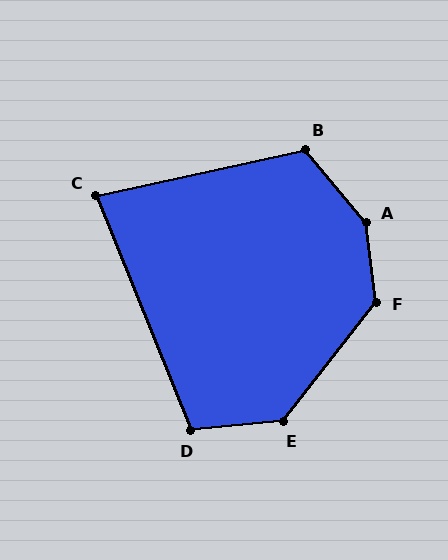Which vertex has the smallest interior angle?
C, at approximately 80 degrees.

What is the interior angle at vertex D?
Approximately 107 degrees (obtuse).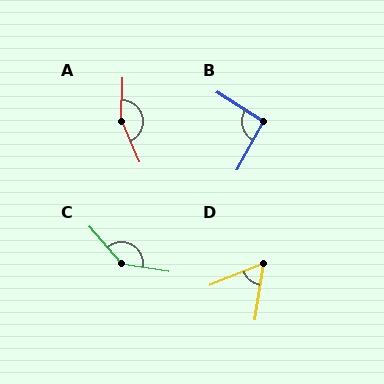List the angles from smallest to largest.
D (59°), B (94°), C (140°), A (154°).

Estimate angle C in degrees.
Approximately 140 degrees.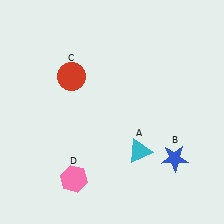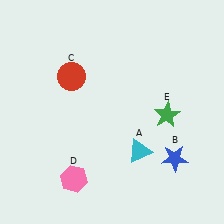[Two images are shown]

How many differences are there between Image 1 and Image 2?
There is 1 difference between the two images.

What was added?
A green star (E) was added in Image 2.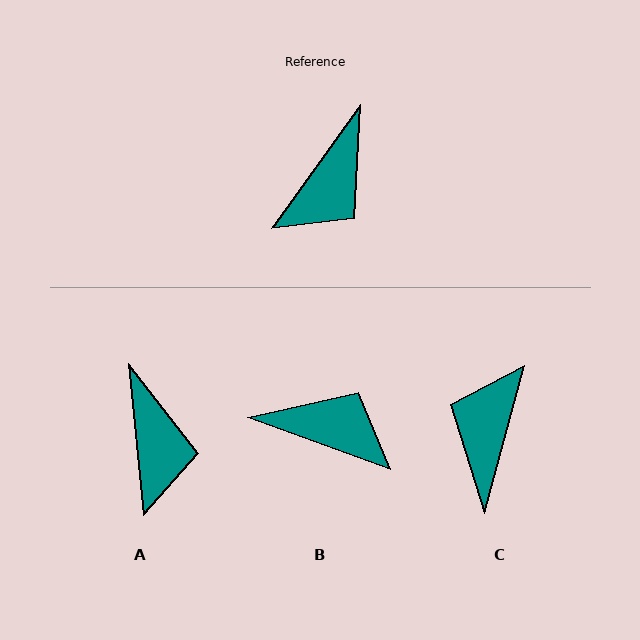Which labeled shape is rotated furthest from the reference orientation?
C, about 160 degrees away.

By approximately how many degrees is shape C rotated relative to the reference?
Approximately 160 degrees clockwise.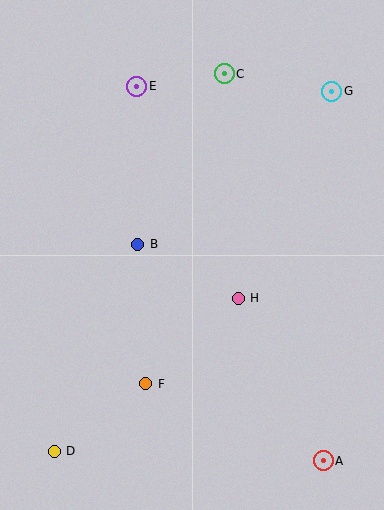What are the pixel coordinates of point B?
Point B is at (138, 244).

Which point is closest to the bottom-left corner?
Point D is closest to the bottom-left corner.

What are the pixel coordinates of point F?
Point F is at (146, 384).